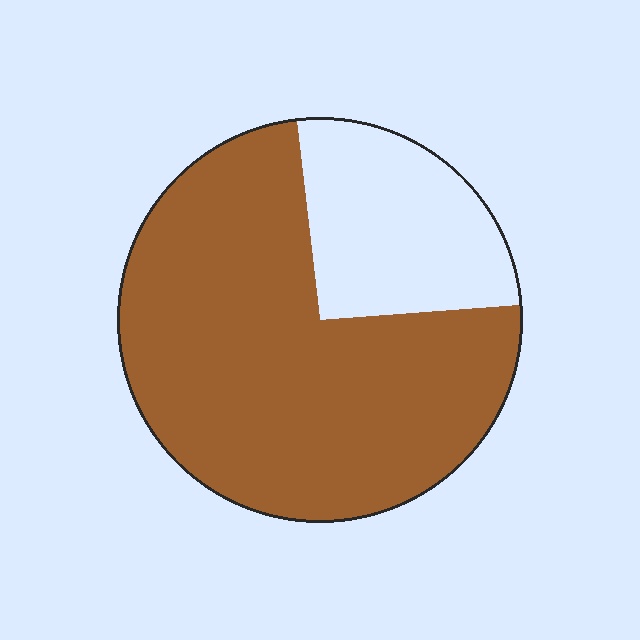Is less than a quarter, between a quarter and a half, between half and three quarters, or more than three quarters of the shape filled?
Between half and three quarters.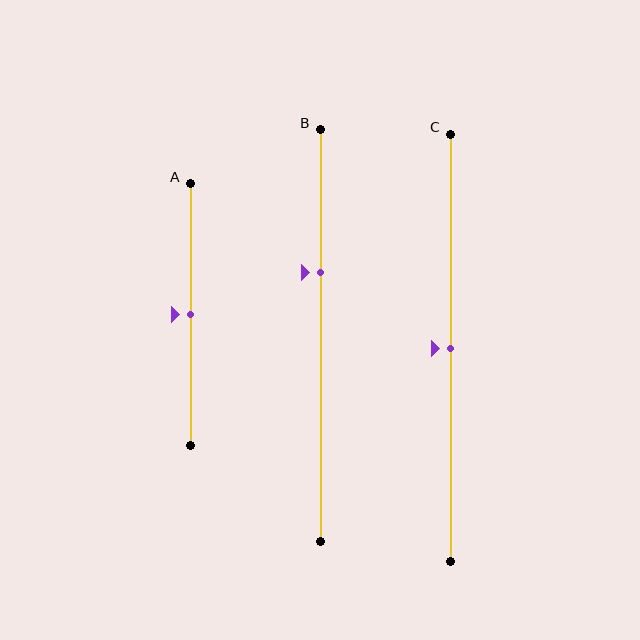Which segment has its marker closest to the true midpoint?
Segment A has its marker closest to the true midpoint.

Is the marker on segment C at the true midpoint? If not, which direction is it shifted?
Yes, the marker on segment C is at the true midpoint.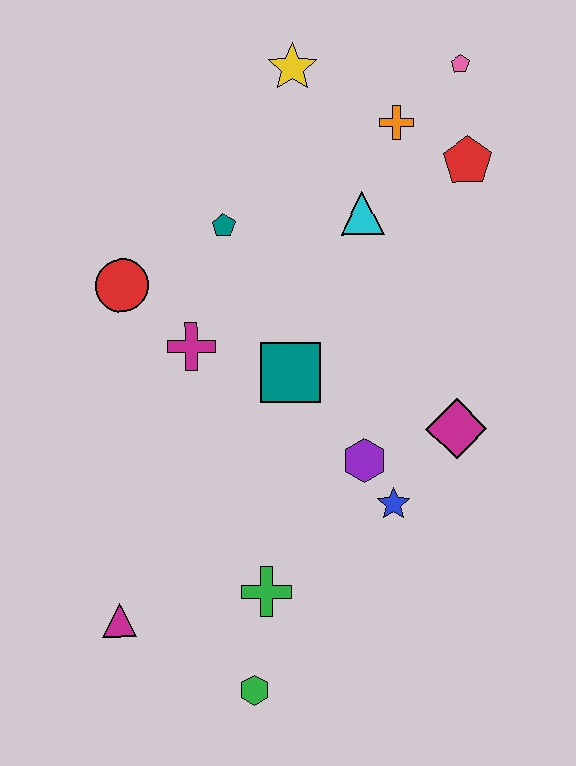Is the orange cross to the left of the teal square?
No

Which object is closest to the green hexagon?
The green cross is closest to the green hexagon.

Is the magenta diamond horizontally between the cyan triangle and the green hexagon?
No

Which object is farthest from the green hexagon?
The pink pentagon is farthest from the green hexagon.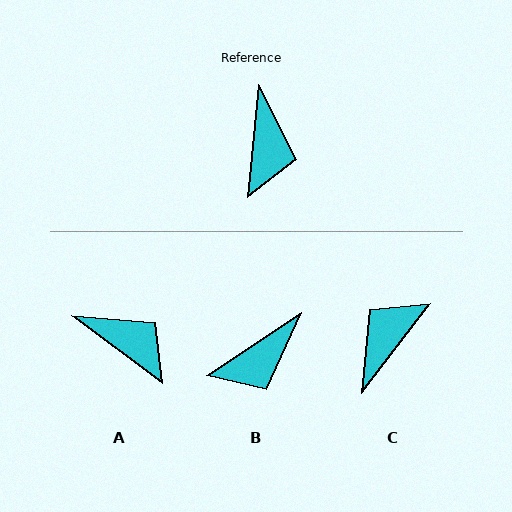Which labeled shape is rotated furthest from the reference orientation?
C, about 148 degrees away.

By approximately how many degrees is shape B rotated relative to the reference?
Approximately 51 degrees clockwise.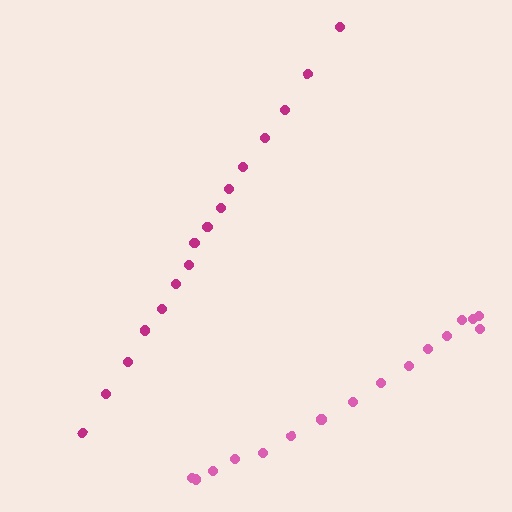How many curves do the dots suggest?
There are 2 distinct paths.